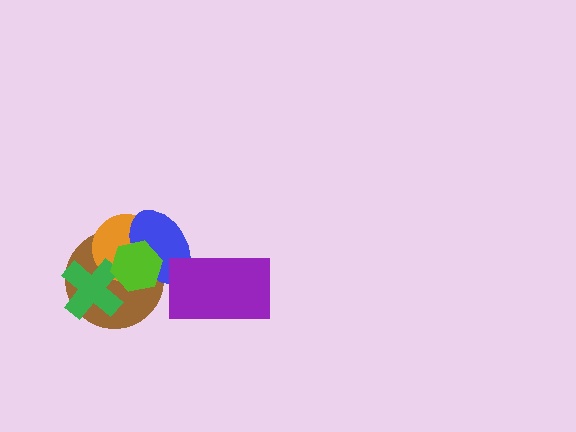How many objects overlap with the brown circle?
4 objects overlap with the brown circle.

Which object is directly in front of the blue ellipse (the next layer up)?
The purple rectangle is directly in front of the blue ellipse.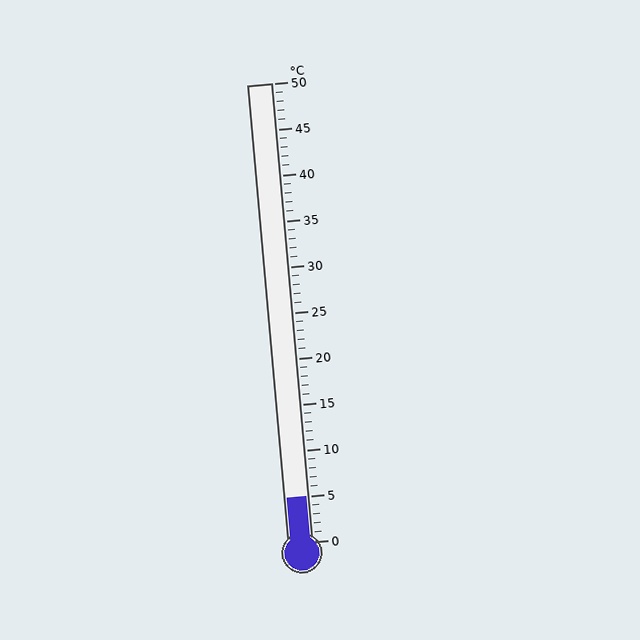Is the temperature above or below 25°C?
The temperature is below 25°C.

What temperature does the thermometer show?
The thermometer shows approximately 5°C.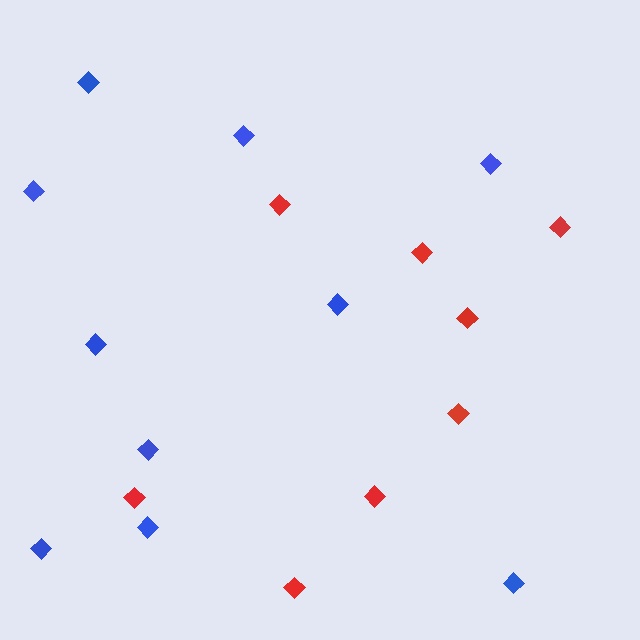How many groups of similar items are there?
There are 2 groups: one group of blue diamonds (10) and one group of red diamonds (8).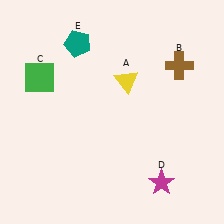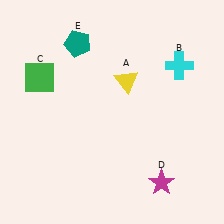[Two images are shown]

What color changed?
The cross (B) changed from brown in Image 1 to cyan in Image 2.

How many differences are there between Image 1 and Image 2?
There is 1 difference between the two images.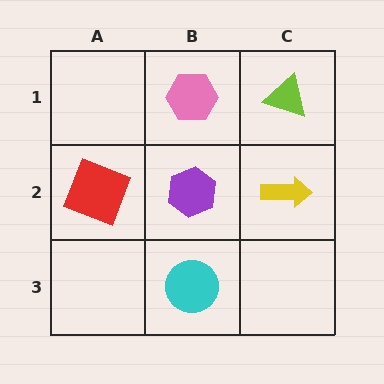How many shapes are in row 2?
3 shapes.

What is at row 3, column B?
A cyan circle.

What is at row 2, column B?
A purple hexagon.